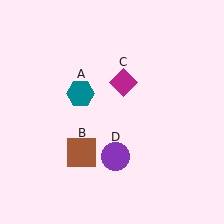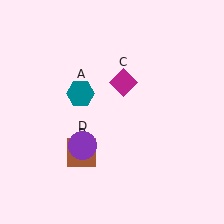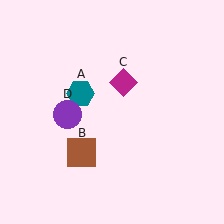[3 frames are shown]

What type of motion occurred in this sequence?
The purple circle (object D) rotated clockwise around the center of the scene.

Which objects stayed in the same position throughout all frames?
Teal hexagon (object A) and brown square (object B) and magenta diamond (object C) remained stationary.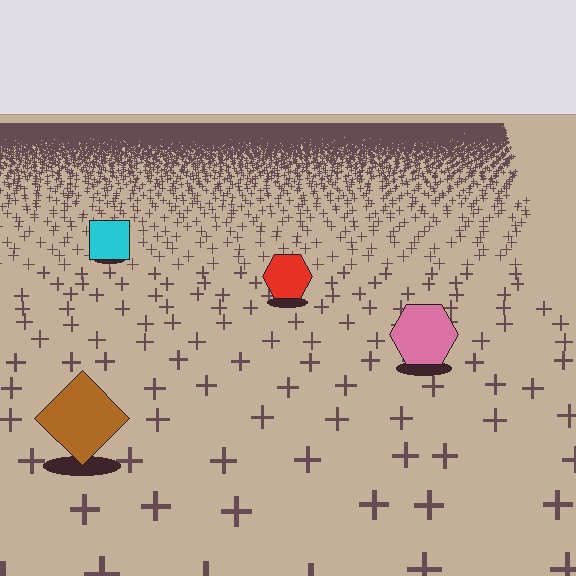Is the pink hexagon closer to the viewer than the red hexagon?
Yes. The pink hexagon is closer — you can tell from the texture gradient: the ground texture is coarser near it.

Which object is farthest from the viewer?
The cyan square is farthest from the viewer. It appears smaller and the ground texture around it is denser.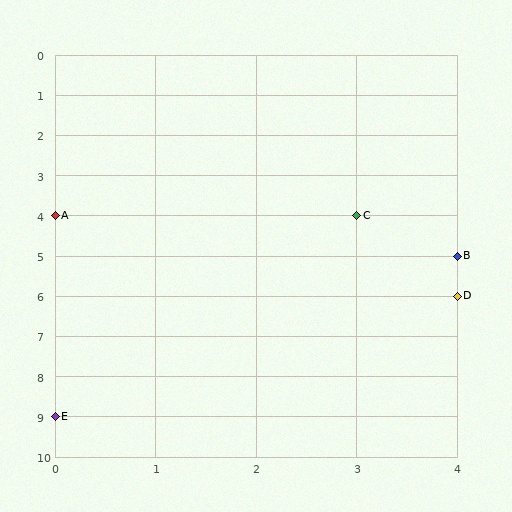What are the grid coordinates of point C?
Point C is at grid coordinates (3, 4).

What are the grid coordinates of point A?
Point A is at grid coordinates (0, 4).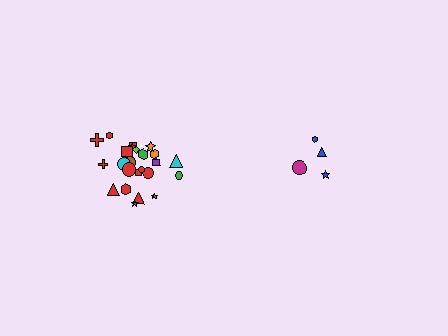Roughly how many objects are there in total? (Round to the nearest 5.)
Roughly 30 objects in total.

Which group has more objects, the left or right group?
The left group.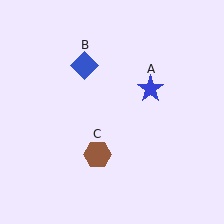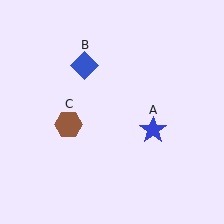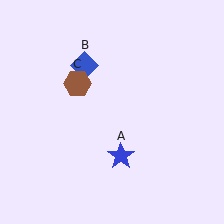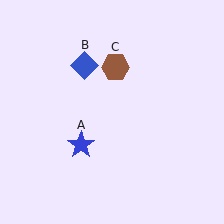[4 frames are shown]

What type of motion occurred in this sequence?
The blue star (object A), brown hexagon (object C) rotated clockwise around the center of the scene.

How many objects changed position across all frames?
2 objects changed position: blue star (object A), brown hexagon (object C).